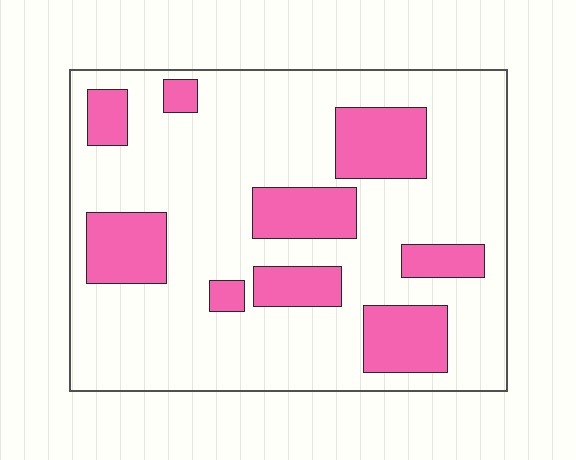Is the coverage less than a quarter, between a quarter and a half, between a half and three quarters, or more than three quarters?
Less than a quarter.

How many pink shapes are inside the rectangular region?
9.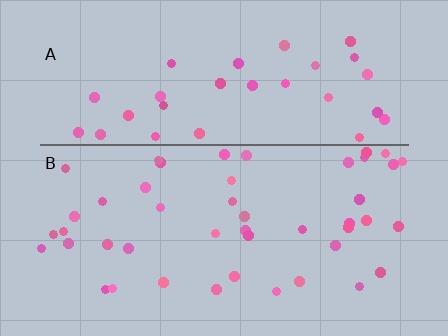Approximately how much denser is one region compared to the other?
Approximately 1.3× — region B over region A.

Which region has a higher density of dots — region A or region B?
B (the bottom).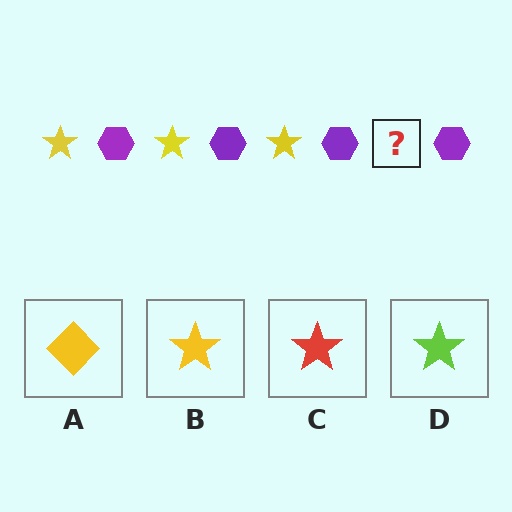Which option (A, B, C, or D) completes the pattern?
B.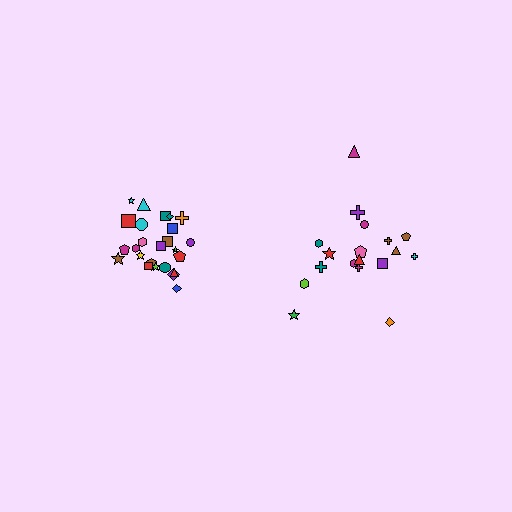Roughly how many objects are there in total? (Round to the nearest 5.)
Roughly 45 objects in total.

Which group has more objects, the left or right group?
The left group.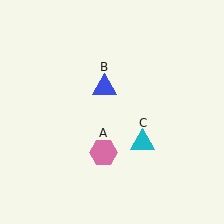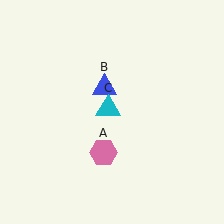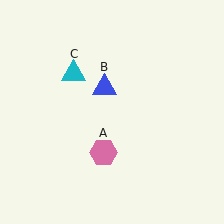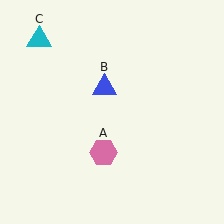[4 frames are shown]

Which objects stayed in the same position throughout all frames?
Pink hexagon (object A) and blue triangle (object B) remained stationary.